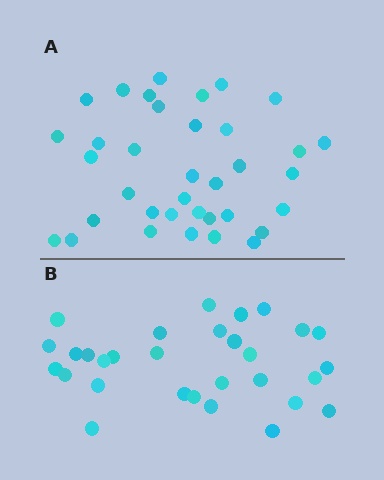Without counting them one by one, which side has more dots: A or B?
Region A (the top region) has more dots.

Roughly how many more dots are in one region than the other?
Region A has about 6 more dots than region B.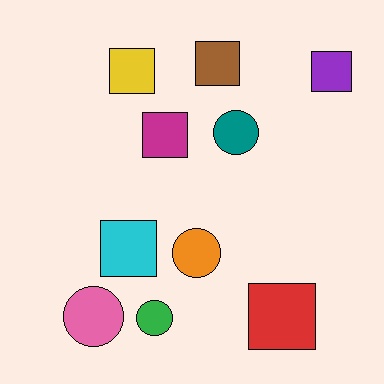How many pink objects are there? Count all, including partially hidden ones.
There is 1 pink object.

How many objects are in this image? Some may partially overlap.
There are 10 objects.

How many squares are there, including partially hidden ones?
There are 6 squares.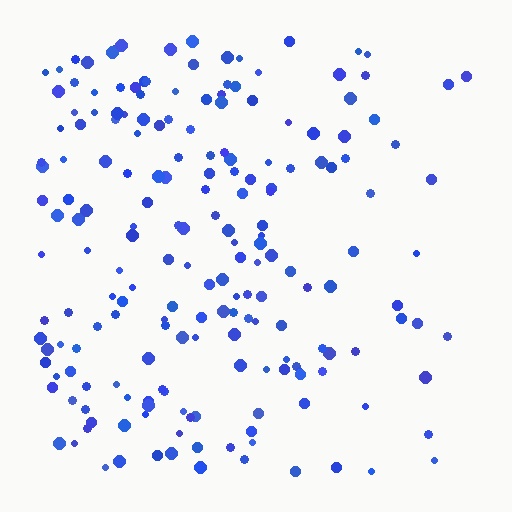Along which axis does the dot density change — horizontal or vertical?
Horizontal.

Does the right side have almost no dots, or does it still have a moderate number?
Still a moderate number, just noticeably fewer than the left.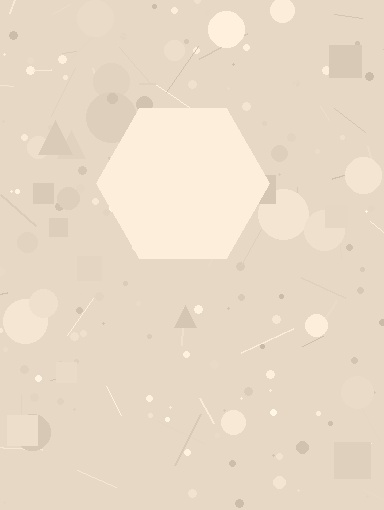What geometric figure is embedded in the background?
A hexagon is embedded in the background.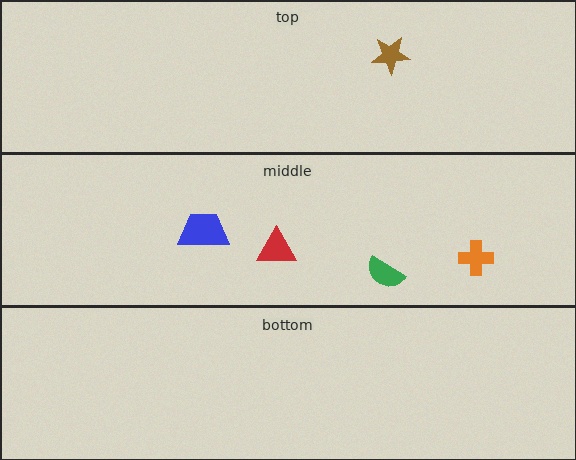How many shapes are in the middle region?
4.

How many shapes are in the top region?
1.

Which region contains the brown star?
The top region.